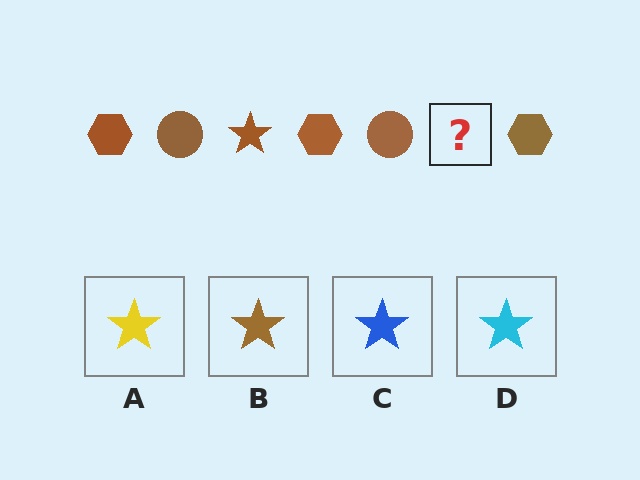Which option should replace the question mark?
Option B.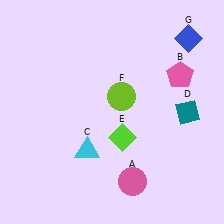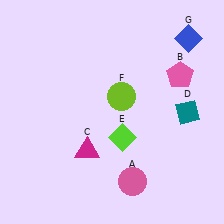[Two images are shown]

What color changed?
The triangle (C) changed from cyan in Image 1 to magenta in Image 2.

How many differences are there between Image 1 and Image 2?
There is 1 difference between the two images.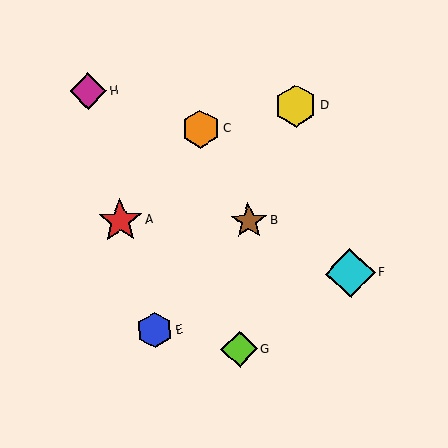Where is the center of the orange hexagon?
The center of the orange hexagon is at (200, 129).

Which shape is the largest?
The cyan diamond (labeled F) is the largest.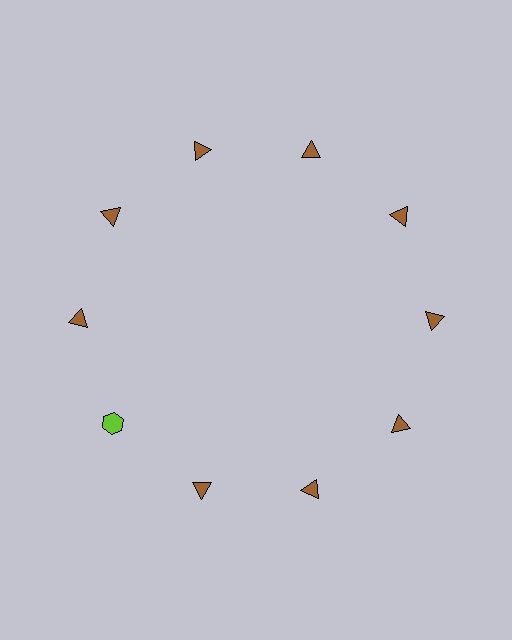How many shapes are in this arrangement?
There are 10 shapes arranged in a ring pattern.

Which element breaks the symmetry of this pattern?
The lime hexagon at roughly the 8 o'clock position breaks the symmetry. All other shapes are brown triangles.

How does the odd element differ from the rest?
It differs in both color (lime instead of brown) and shape (hexagon instead of triangle).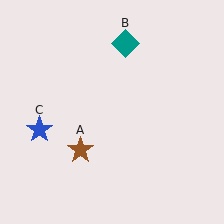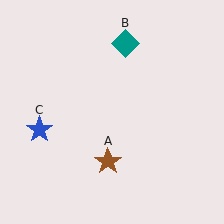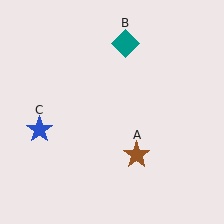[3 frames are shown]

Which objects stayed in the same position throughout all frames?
Teal diamond (object B) and blue star (object C) remained stationary.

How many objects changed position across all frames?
1 object changed position: brown star (object A).